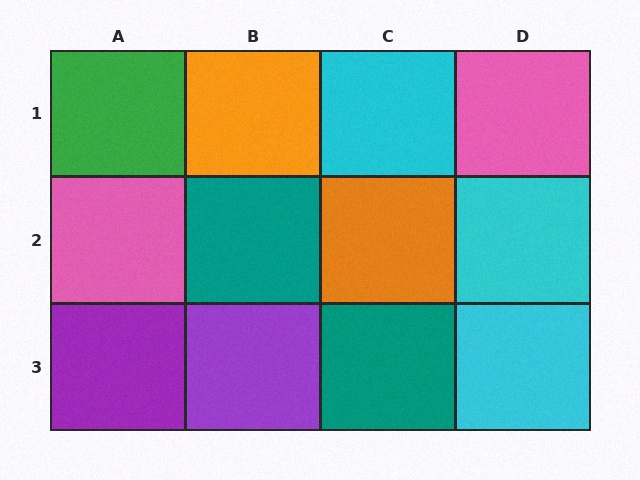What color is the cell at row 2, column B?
Teal.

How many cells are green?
1 cell is green.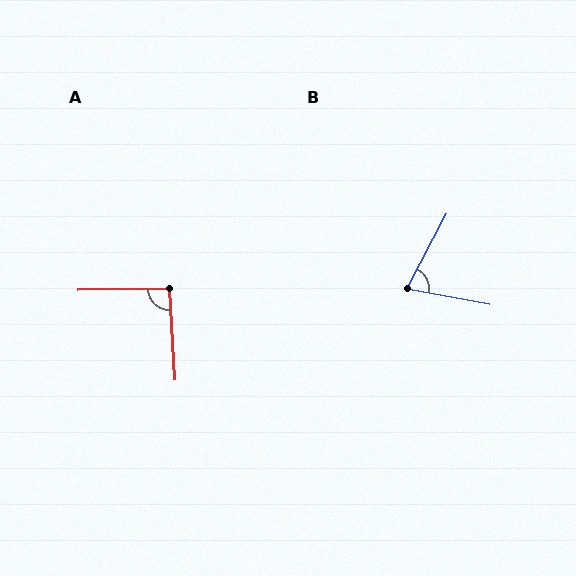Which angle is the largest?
A, at approximately 93 degrees.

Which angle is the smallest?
B, at approximately 73 degrees.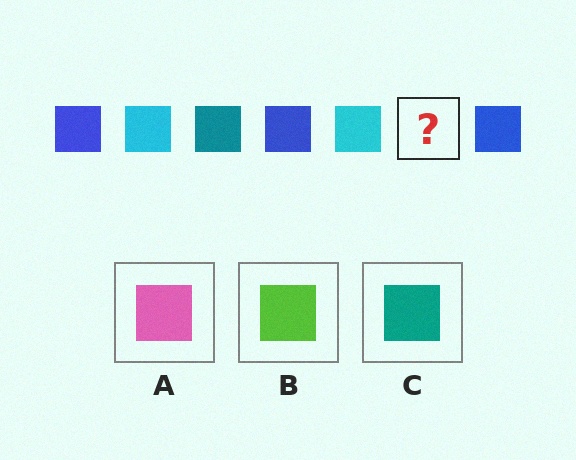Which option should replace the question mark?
Option C.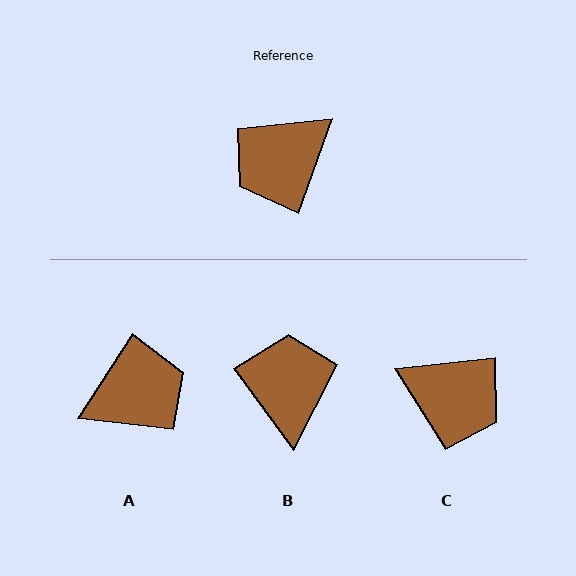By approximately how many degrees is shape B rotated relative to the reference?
Approximately 124 degrees clockwise.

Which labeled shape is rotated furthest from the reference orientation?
A, about 167 degrees away.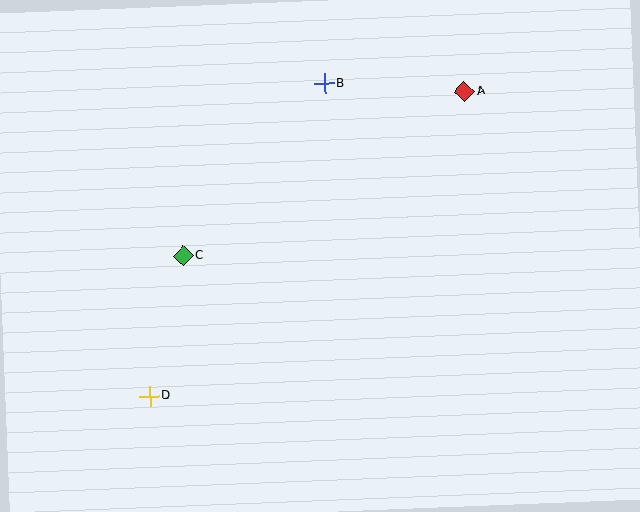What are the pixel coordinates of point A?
Point A is at (464, 92).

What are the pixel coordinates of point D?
Point D is at (150, 396).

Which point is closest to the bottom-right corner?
Point A is closest to the bottom-right corner.